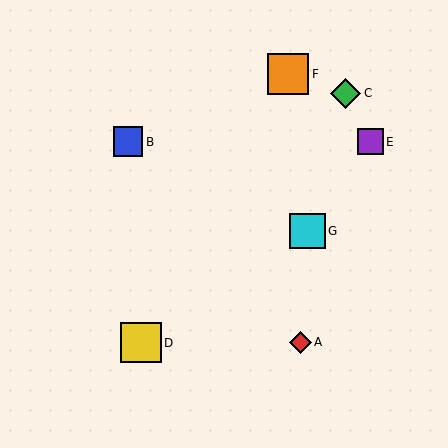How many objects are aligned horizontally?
2 objects (B, E) are aligned horizontally.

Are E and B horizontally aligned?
Yes, both are at y≈142.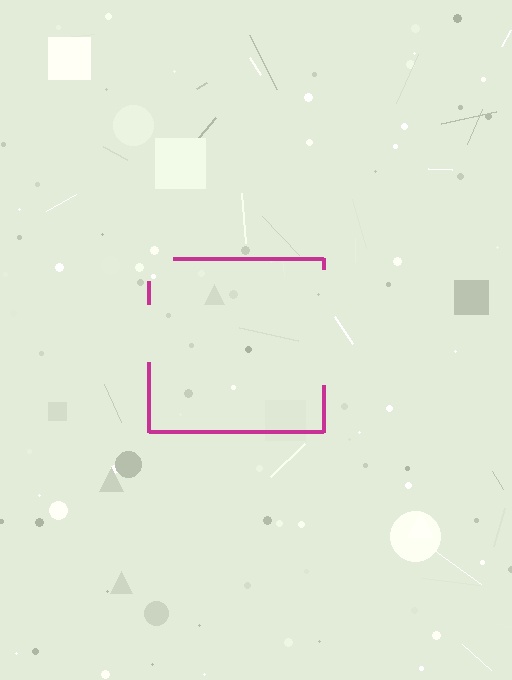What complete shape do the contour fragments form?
The contour fragments form a square.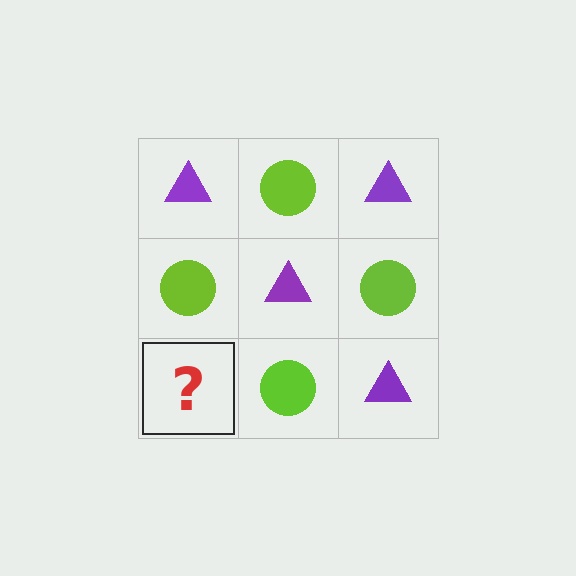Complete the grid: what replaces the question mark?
The question mark should be replaced with a purple triangle.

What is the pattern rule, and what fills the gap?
The rule is that it alternates purple triangle and lime circle in a checkerboard pattern. The gap should be filled with a purple triangle.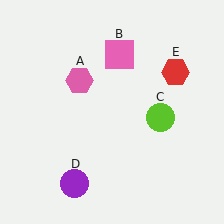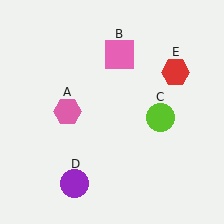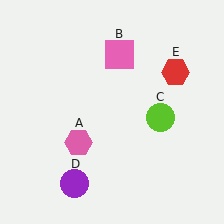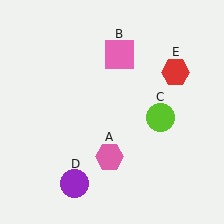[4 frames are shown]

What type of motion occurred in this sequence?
The pink hexagon (object A) rotated counterclockwise around the center of the scene.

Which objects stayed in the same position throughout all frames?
Pink square (object B) and lime circle (object C) and purple circle (object D) and red hexagon (object E) remained stationary.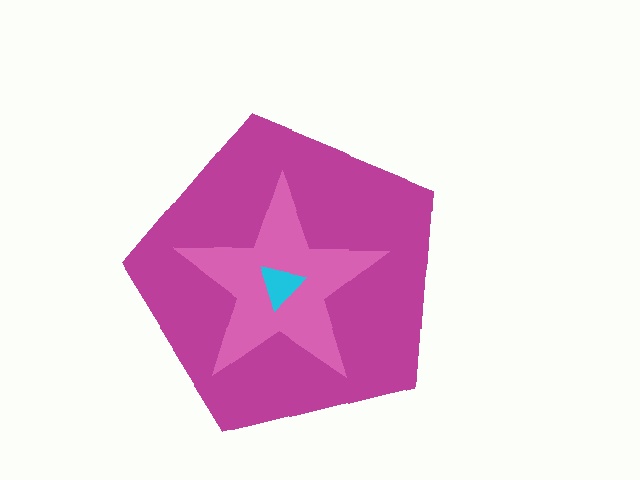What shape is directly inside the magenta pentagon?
The pink star.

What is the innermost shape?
The cyan triangle.